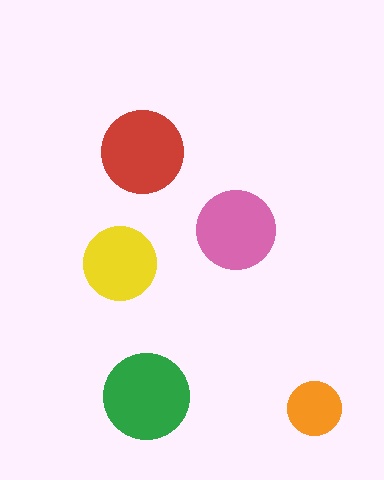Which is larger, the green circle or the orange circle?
The green one.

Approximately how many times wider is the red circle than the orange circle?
About 1.5 times wider.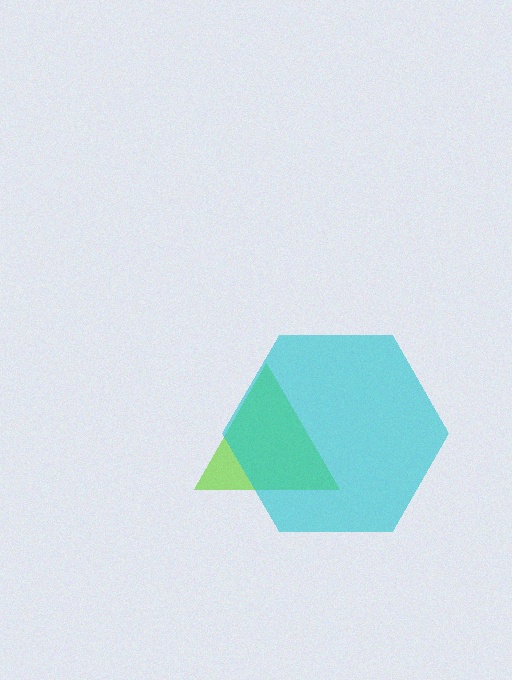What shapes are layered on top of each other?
The layered shapes are: a lime triangle, a cyan hexagon.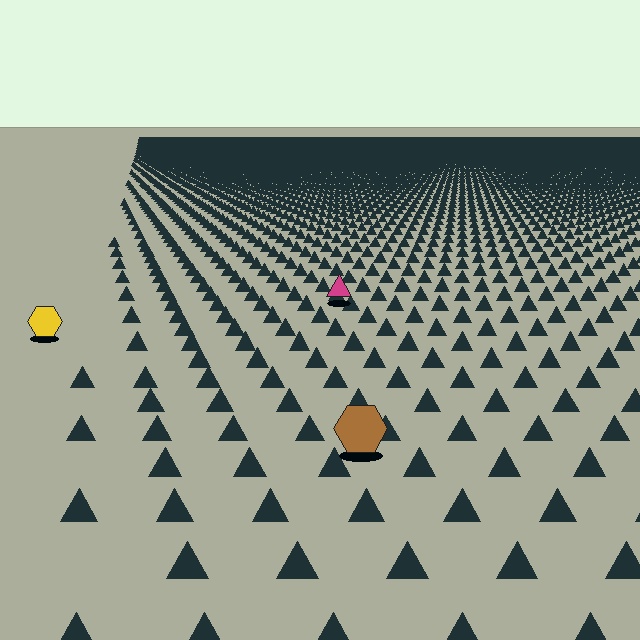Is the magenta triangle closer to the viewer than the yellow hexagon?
No. The yellow hexagon is closer — you can tell from the texture gradient: the ground texture is coarser near it.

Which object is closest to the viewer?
The brown hexagon is closest. The texture marks near it are larger and more spread out.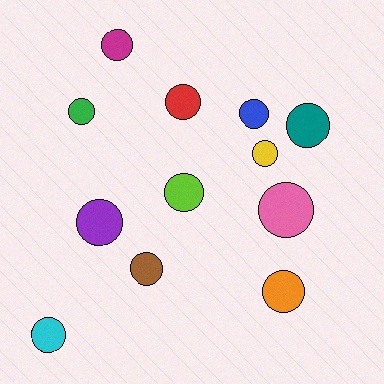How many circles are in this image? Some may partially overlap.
There are 12 circles.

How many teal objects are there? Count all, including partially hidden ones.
There is 1 teal object.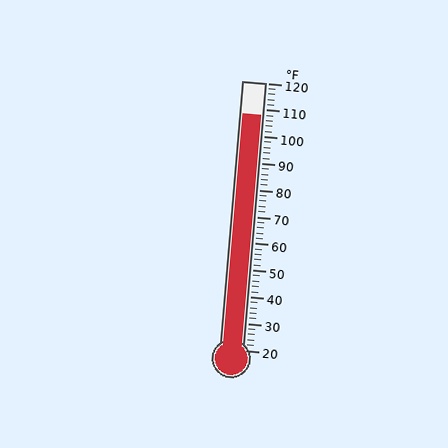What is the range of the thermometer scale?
The thermometer scale ranges from 20°F to 120°F.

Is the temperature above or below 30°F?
The temperature is above 30°F.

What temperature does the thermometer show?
The thermometer shows approximately 108°F.